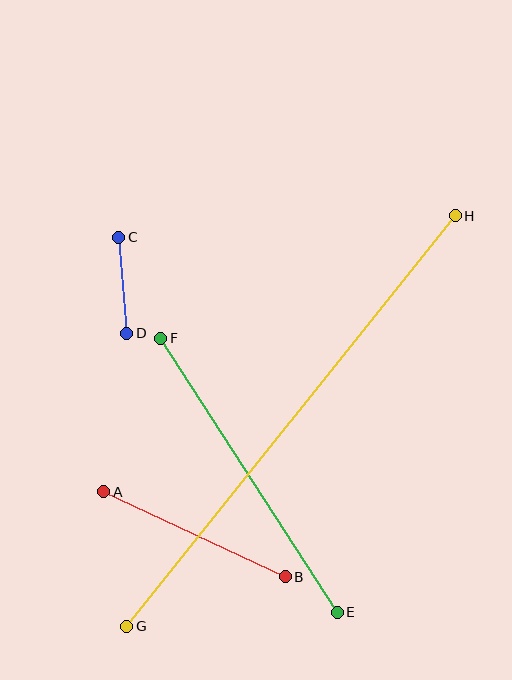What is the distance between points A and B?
The distance is approximately 201 pixels.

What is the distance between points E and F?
The distance is approximately 326 pixels.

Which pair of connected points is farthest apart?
Points G and H are farthest apart.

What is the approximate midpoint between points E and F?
The midpoint is at approximately (249, 475) pixels.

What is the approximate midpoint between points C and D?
The midpoint is at approximately (123, 285) pixels.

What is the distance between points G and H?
The distance is approximately 526 pixels.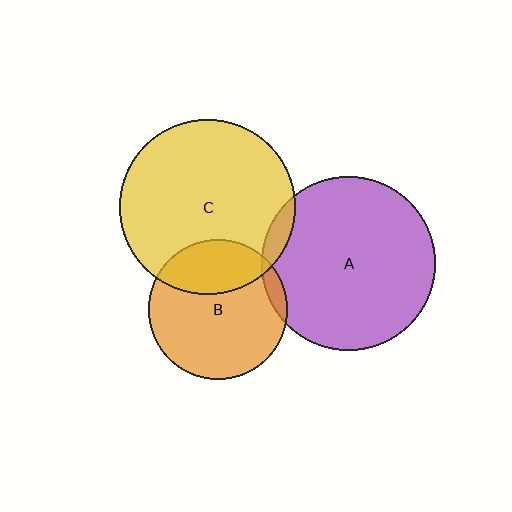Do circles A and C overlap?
Yes.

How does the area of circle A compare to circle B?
Approximately 1.6 times.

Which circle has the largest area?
Circle C (yellow).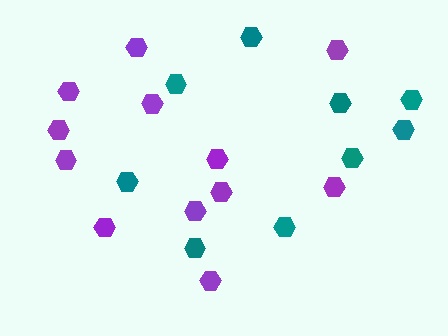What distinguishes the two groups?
There are 2 groups: one group of purple hexagons (12) and one group of teal hexagons (9).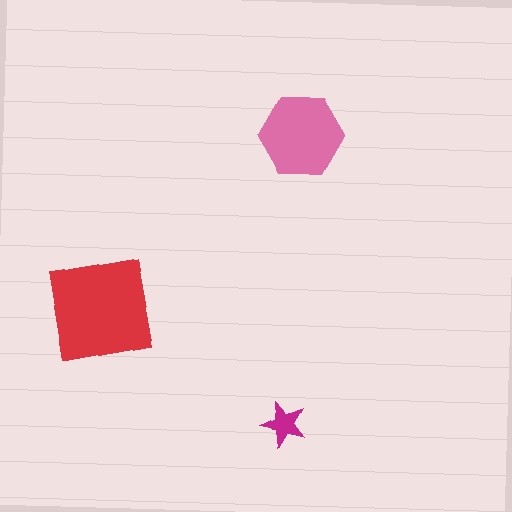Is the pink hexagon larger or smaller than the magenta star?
Larger.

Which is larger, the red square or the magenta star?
The red square.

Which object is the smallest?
The magenta star.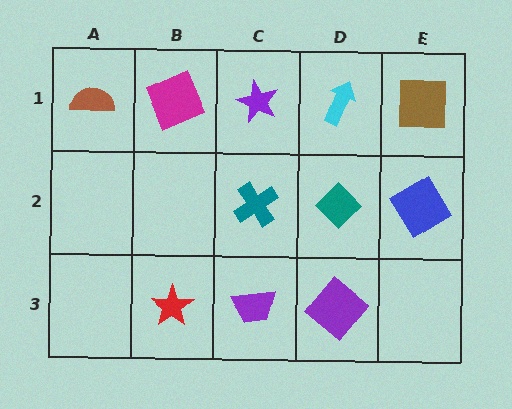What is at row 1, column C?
A purple star.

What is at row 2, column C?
A teal cross.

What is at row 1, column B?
A magenta square.